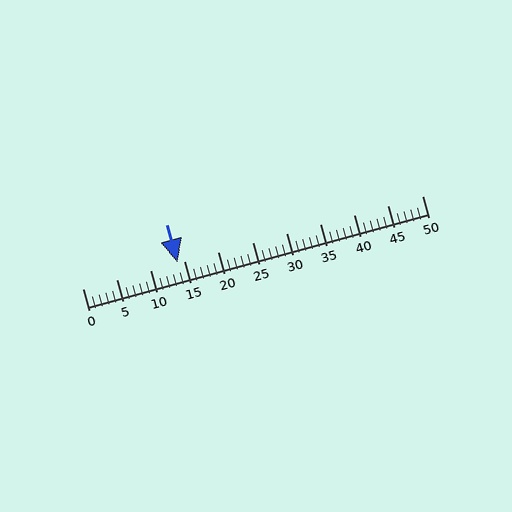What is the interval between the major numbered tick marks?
The major tick marks are spaced 5 units apart.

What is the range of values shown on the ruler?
The ruler shows values from 0 to 50.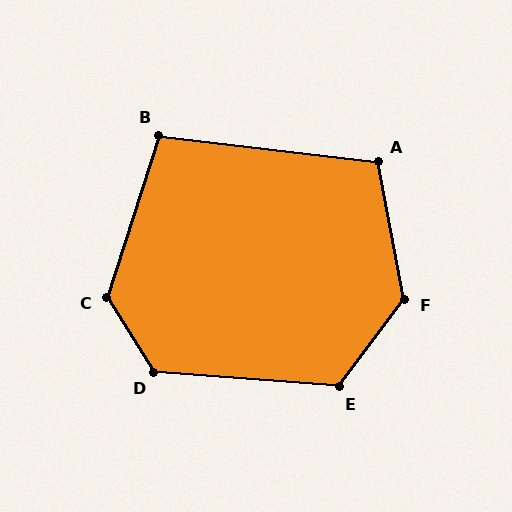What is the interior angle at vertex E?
Approximately 122 degrees (obtuse).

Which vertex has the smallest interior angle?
B, at approximately 101 degrees.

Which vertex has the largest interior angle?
F, at approximately 132 degrees.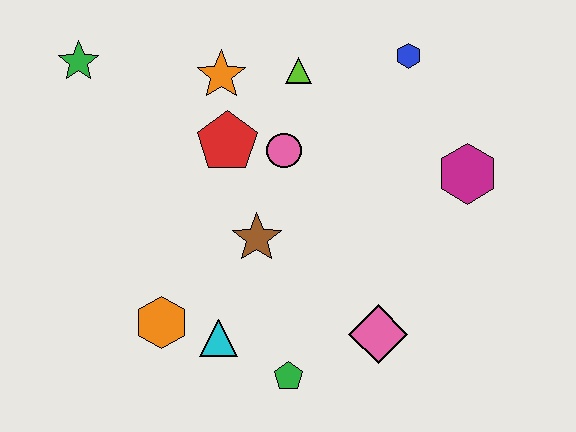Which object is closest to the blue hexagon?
The lime triangle is closest to the blue hexagon.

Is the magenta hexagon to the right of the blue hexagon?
Yes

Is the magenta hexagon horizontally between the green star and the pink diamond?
No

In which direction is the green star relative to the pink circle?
The green star is to the left of the pink circle.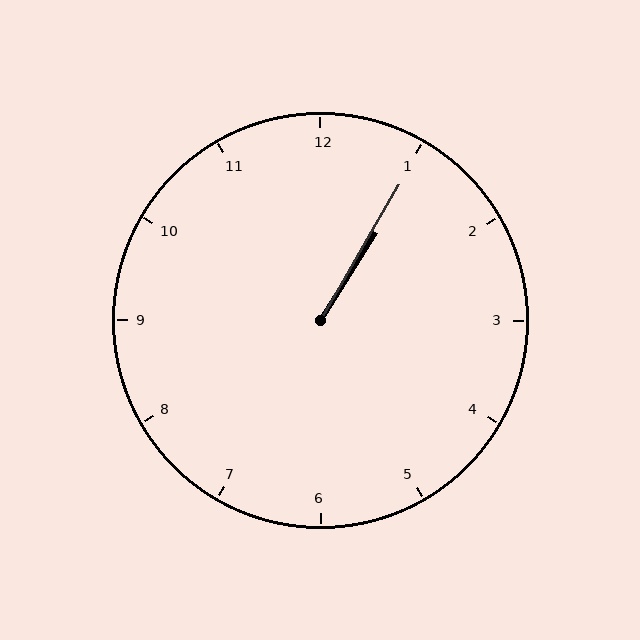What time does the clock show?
1:05.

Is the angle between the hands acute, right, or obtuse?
It is acute.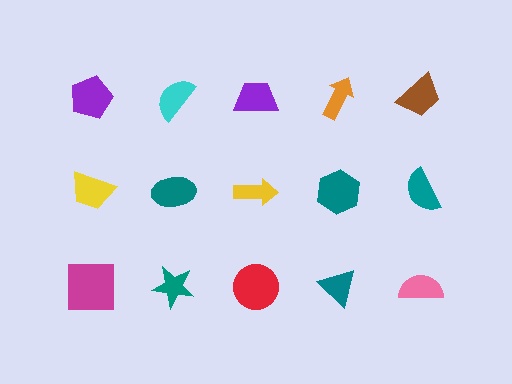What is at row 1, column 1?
A purple pentagon.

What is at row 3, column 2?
A teal star.